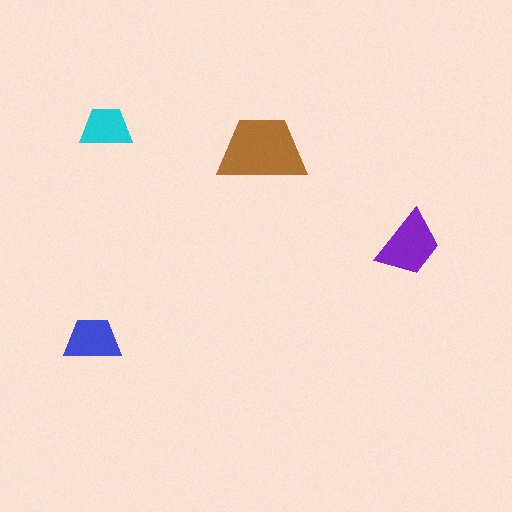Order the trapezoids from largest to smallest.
the brown one, the purple one, the blue one, the cyan one.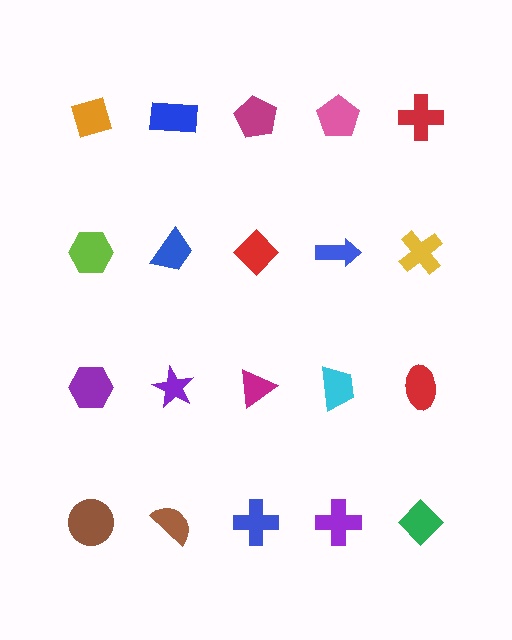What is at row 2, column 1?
A lime hexagon.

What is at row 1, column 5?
A red cross.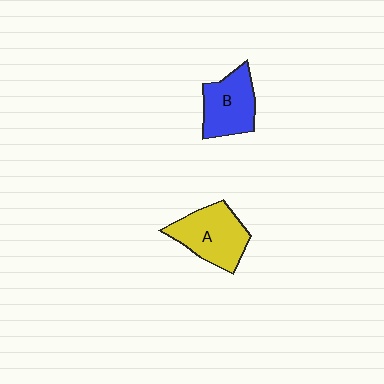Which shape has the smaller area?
Shape B (blue).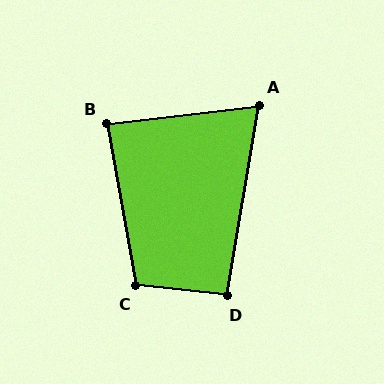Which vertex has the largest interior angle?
C, at approximately 106 degrees.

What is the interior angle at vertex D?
Approximately 93 degrees (approximately right).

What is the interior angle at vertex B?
Approximately 87 degrees (approximately right).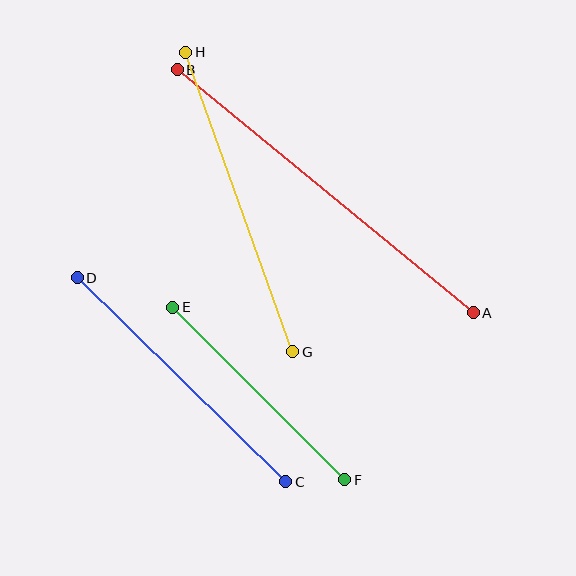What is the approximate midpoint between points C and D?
The midpoint is at approximately (181, 380) pixels.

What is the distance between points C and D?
The distance is approximately 292 pixels.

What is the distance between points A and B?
The distance is approximately 383 pixels.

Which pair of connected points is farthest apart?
Points A and B are farthest apart.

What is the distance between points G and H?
The distance is approximately 318 pixels.